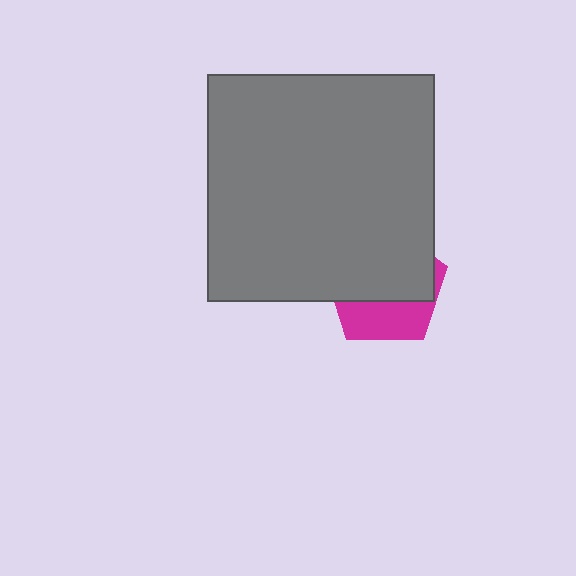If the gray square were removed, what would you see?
You would see the complete magenta pentagon.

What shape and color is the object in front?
The object in front is a gray square.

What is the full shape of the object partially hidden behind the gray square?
The partially hidden object is a magenta pentagon.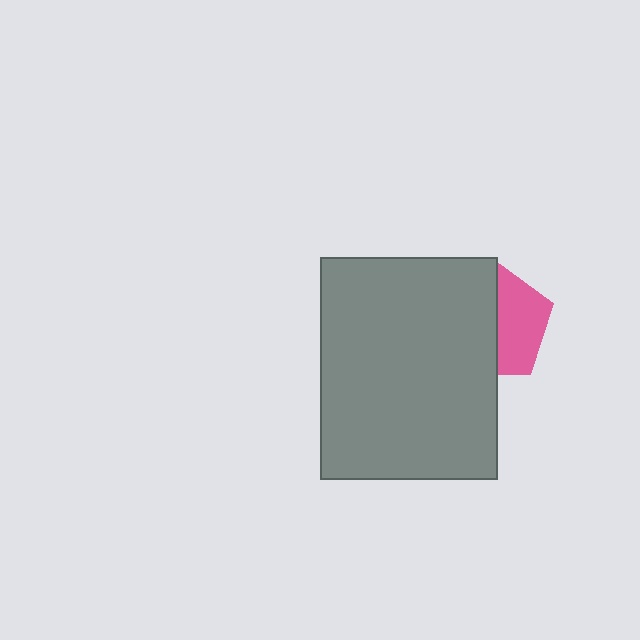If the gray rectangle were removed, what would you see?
You would see the complete pink pentagon.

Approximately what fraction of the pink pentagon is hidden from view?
Roughly 55% of the pink pentagon is hidden behind the gray rectangle.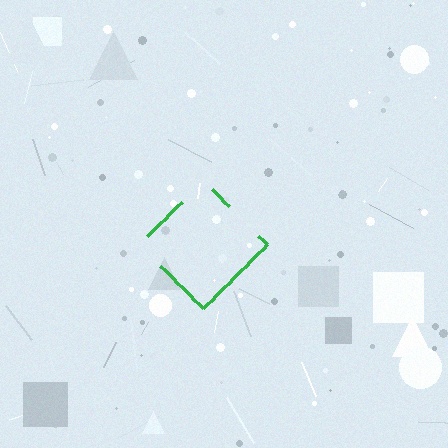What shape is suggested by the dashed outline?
The dashed outline suggests a diamond.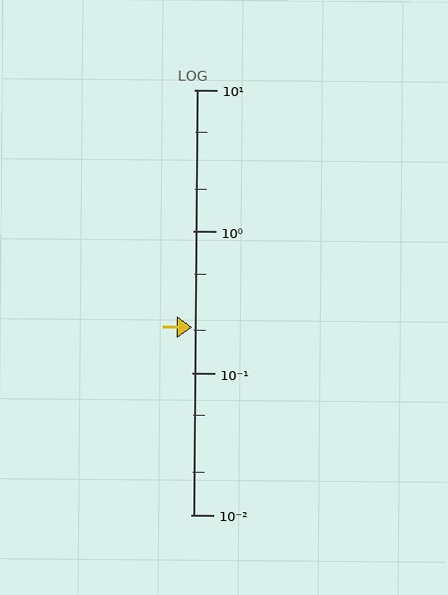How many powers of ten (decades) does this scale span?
The scale spans 3 decades, from 0.01 to 10.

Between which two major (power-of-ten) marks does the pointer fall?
The pointer is between 0.1 and 1.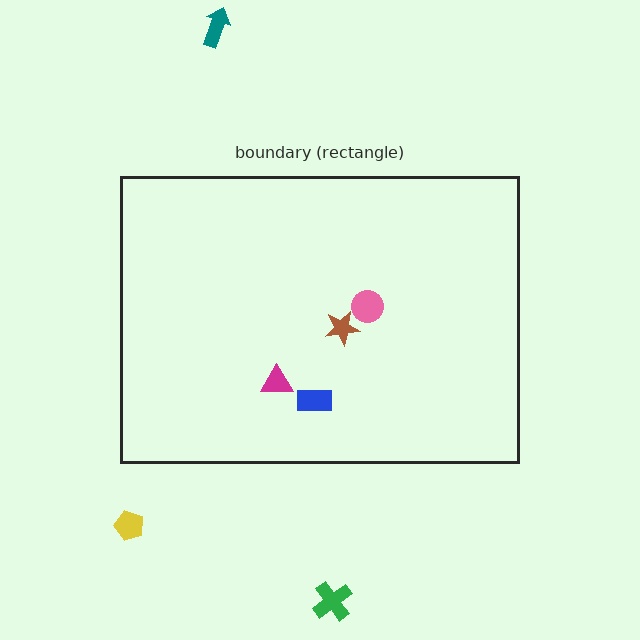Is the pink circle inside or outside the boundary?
Inside.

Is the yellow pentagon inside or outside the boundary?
Outside.